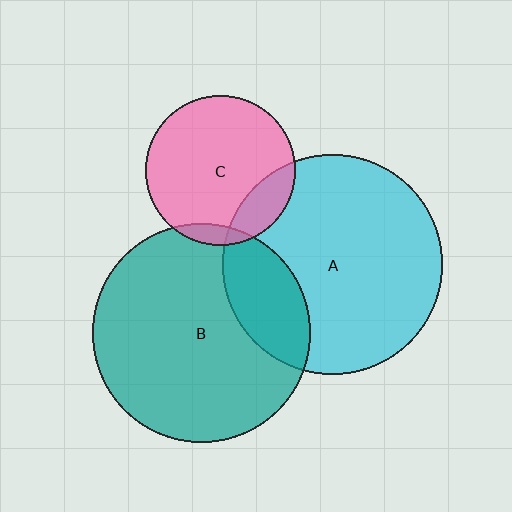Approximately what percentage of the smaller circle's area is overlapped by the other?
Approximately 20%.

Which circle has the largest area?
Circle A (cyan).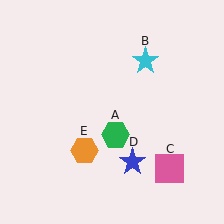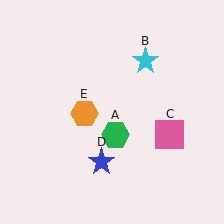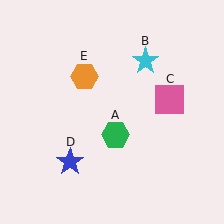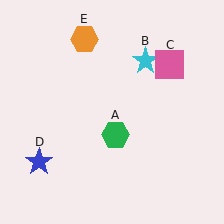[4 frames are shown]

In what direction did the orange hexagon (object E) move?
The orange hexagon (object E) moved up.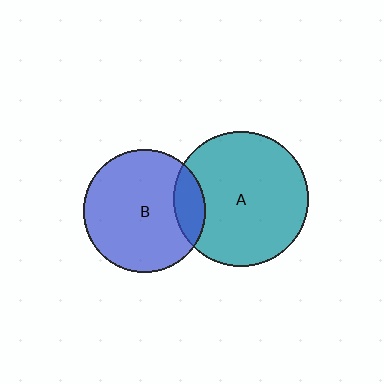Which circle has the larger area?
Circle A (teal).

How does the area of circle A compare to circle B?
Approximately 1.2 times.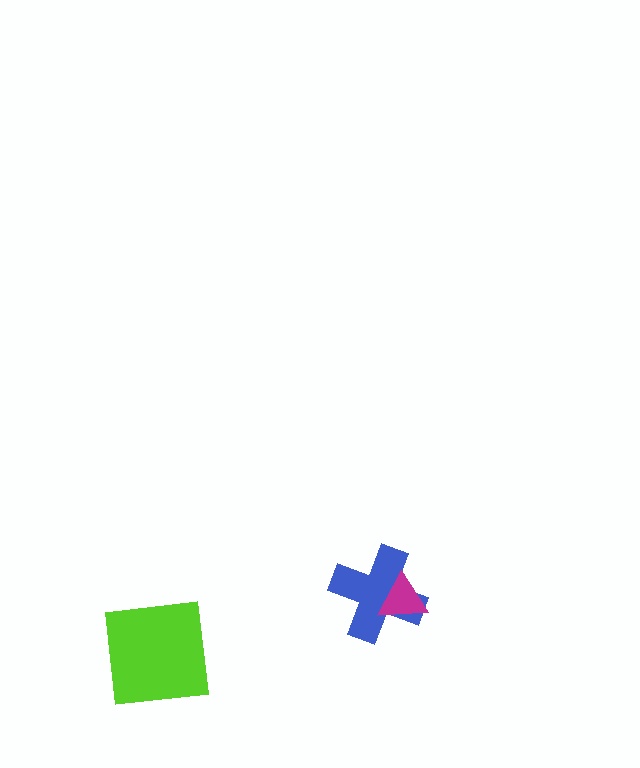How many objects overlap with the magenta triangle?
1 object overlaps with the magenta triangle.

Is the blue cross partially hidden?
Yes, it is partially covered by another shape.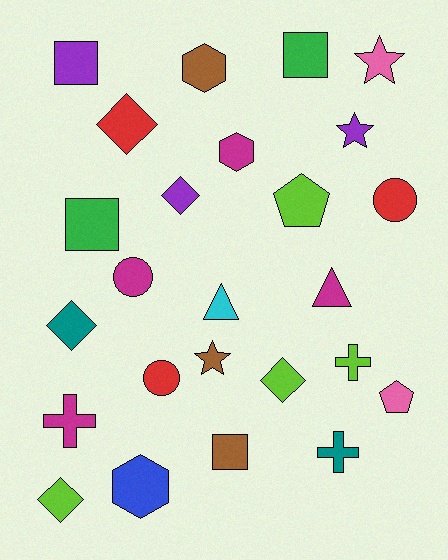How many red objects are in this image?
There are 3 red objects.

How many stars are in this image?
There are 3 stars.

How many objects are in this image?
There are 25 objects.